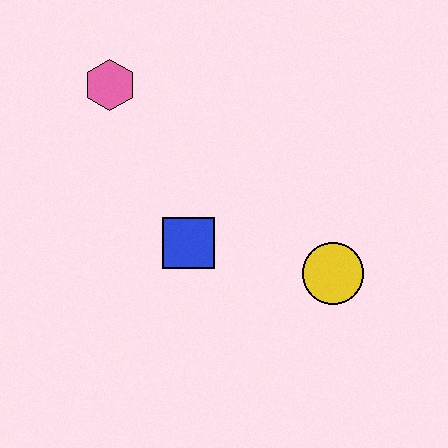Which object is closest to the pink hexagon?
The blue square is closest to the pink hexagon.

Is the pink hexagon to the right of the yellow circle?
No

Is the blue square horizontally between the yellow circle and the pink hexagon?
Yes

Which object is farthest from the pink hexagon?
The yellow circle is farthest from the pink hexagon.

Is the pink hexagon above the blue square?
Yes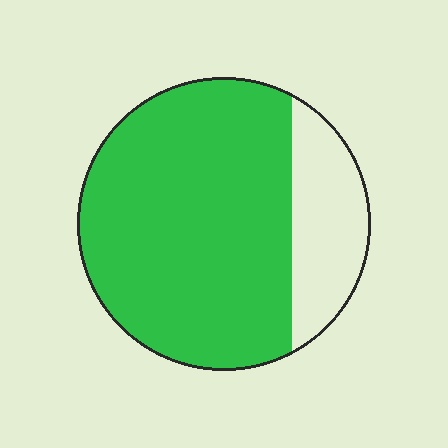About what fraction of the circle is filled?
About four fifths (4/5).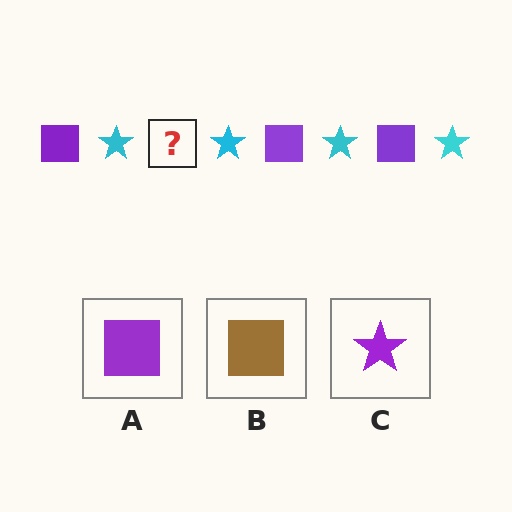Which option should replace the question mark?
Option A.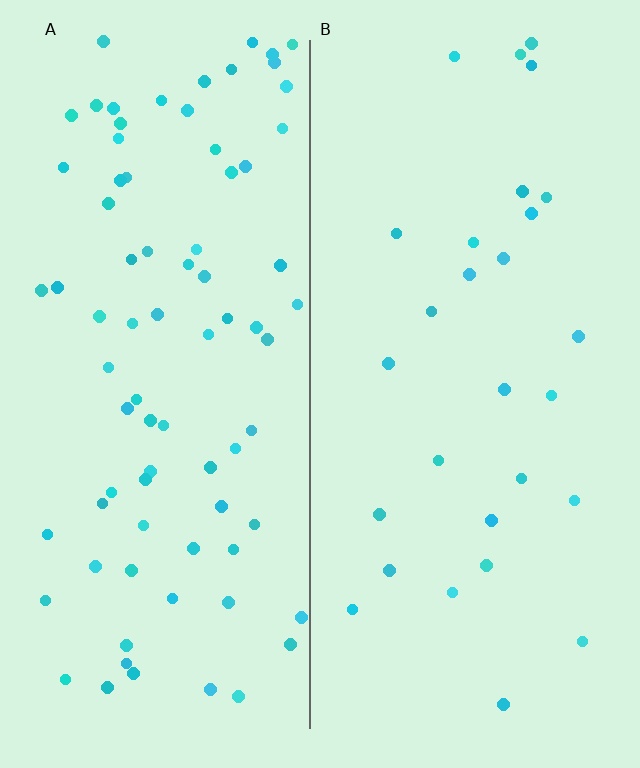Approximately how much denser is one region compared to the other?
Approximately 2.8× — region A over region B.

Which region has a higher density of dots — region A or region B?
A (the left).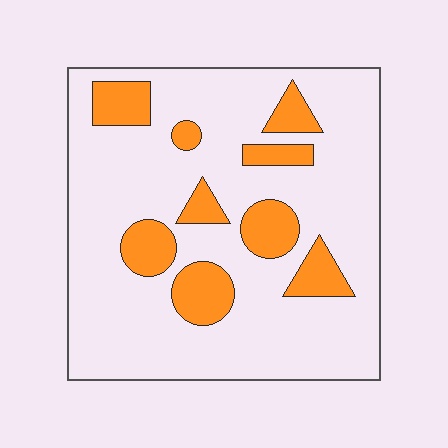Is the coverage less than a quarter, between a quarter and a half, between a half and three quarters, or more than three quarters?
Less than a quarter.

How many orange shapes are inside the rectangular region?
9.